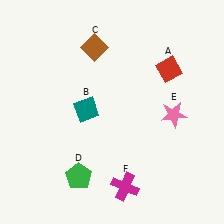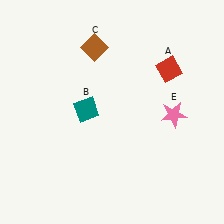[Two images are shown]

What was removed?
The magenta cross (F), the green pentagon (D) were removed in Image 2.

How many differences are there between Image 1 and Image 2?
There are 2 differences between the two images.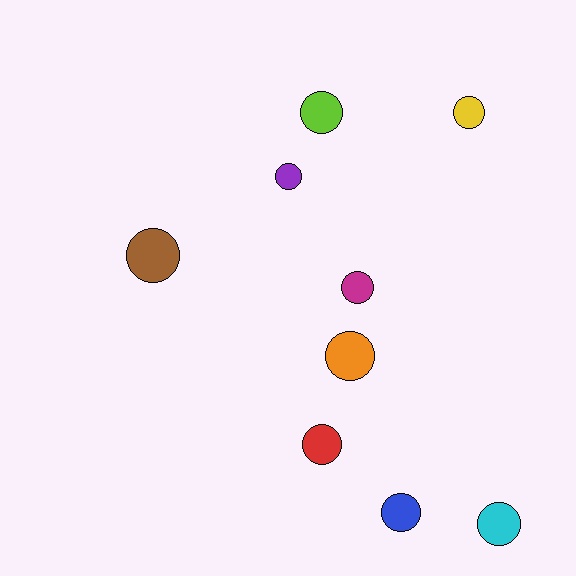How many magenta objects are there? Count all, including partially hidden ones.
There is 1 magenta object.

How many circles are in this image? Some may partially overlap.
There are 9 circles.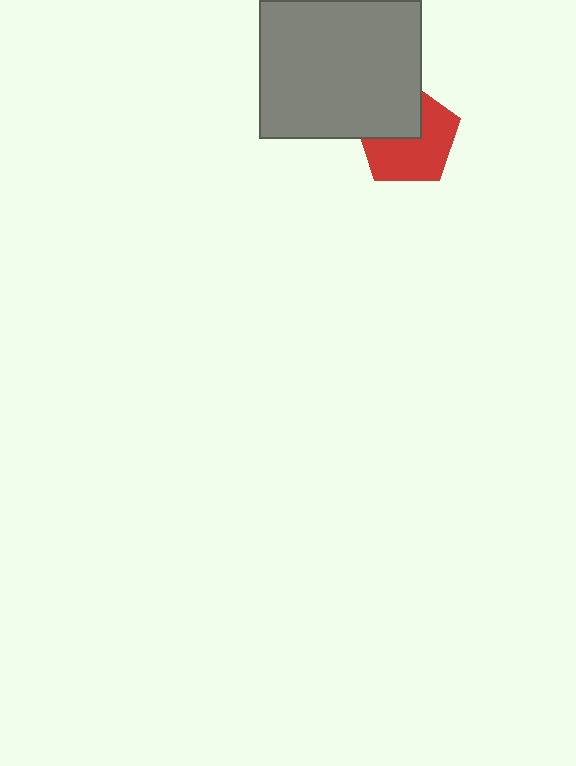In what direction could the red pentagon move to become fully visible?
The red pentagon could move toward the lower-right. That would shift it out from behind the gray rectangle entirely.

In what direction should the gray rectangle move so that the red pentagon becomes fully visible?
The gray rectangle should move toward the upper-left. That is the shortest direction to clear the overlap and leave the red pentagon fully visible.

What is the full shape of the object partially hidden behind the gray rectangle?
The partially hidden object is a red pentagon.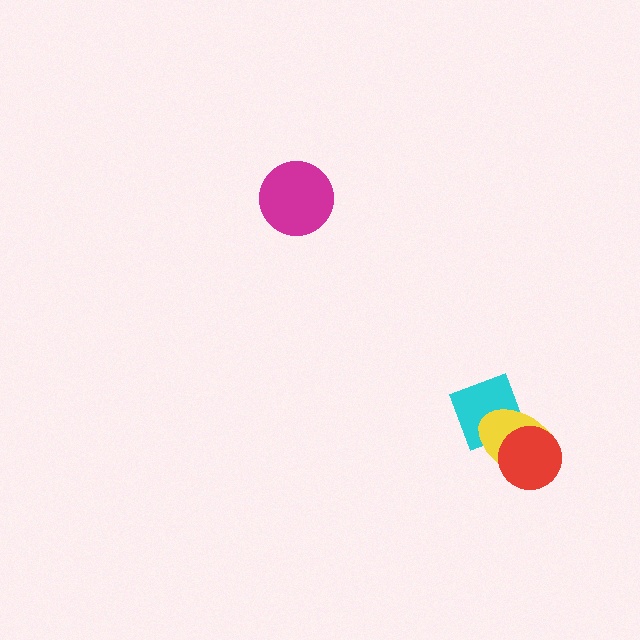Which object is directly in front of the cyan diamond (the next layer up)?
The yellow ellipse is directly in front of the cyan diamond.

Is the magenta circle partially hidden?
No, no other shape covers it.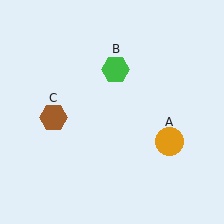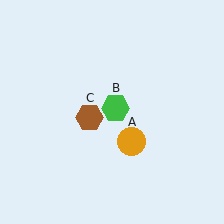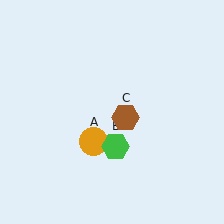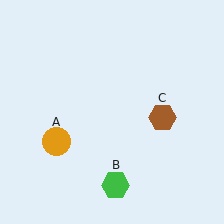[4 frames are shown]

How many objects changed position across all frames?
3 objects changed position: orange circle (object A), green hexagon (object B), brown hexagon (object C).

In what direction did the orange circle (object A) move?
The orange circle (object A) moved left.